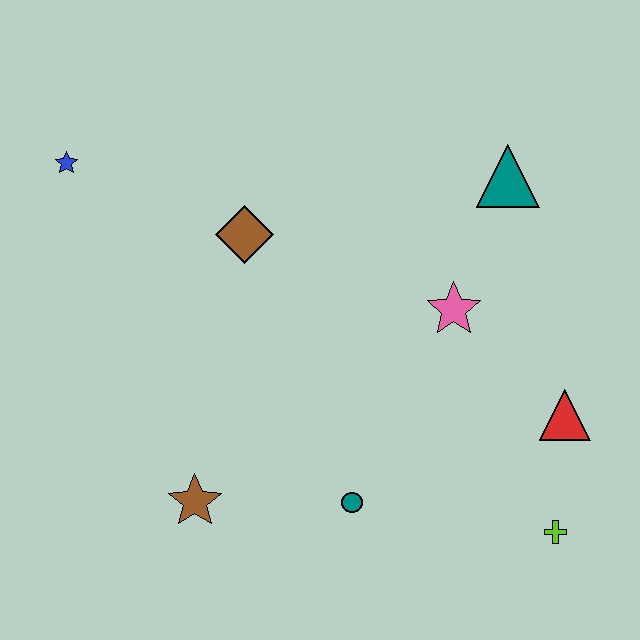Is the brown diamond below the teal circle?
No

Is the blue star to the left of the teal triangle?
Yes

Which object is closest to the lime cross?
The red triangle is closest to the lime cross.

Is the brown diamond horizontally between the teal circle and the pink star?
No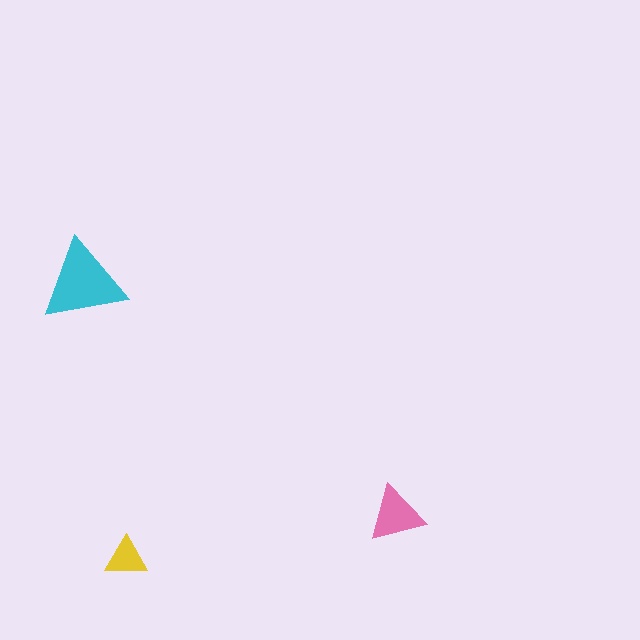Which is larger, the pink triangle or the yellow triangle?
The pink one.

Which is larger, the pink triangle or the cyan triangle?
The cyan one.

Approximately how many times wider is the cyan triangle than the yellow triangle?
About 2 times wider.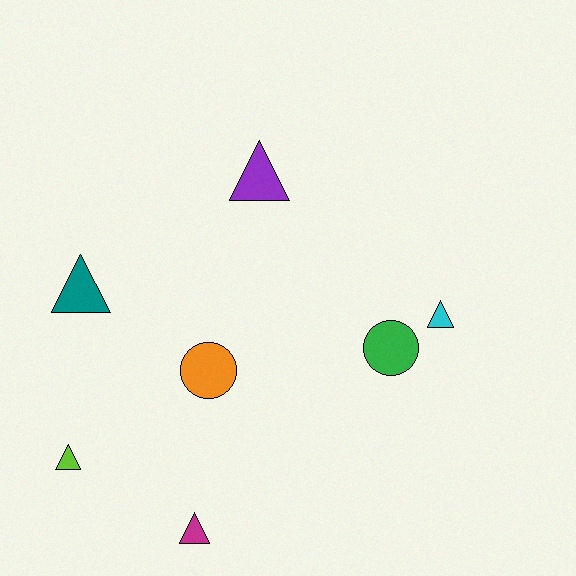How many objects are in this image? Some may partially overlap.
There are 7 objects.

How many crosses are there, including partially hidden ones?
There are no crosses.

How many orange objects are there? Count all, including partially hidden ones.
There is 1 orange object.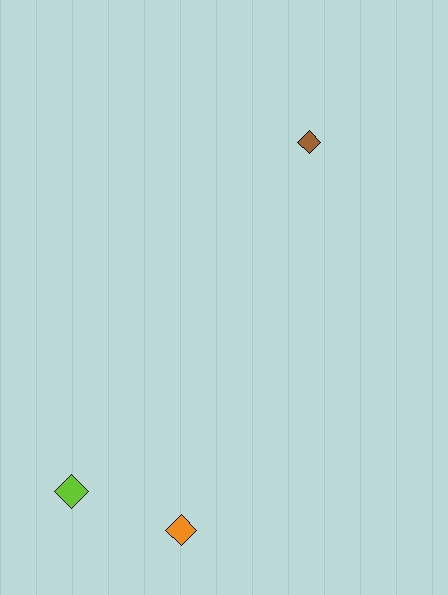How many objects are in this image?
There are 3 objects.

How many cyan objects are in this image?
There are no cyan objects.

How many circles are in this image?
There are no circles.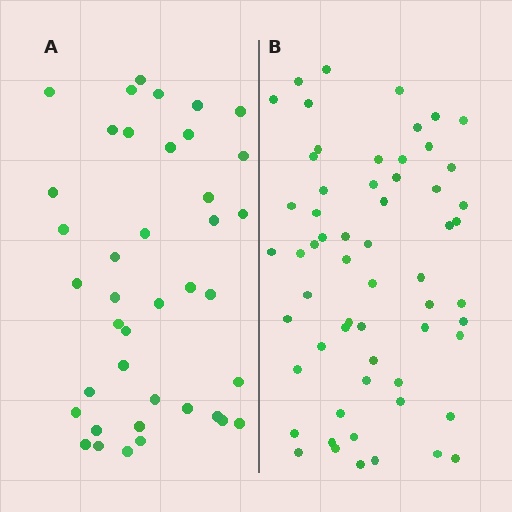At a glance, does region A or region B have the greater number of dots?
Region B (the right region) has more dots.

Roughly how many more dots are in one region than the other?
Region B has approximately 20 more dots than region A.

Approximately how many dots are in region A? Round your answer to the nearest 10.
About 40 dots.